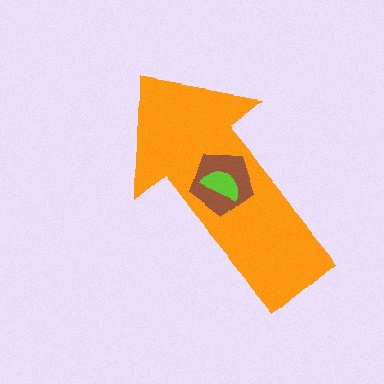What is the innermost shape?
The lime semicircle.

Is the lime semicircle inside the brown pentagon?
Yes.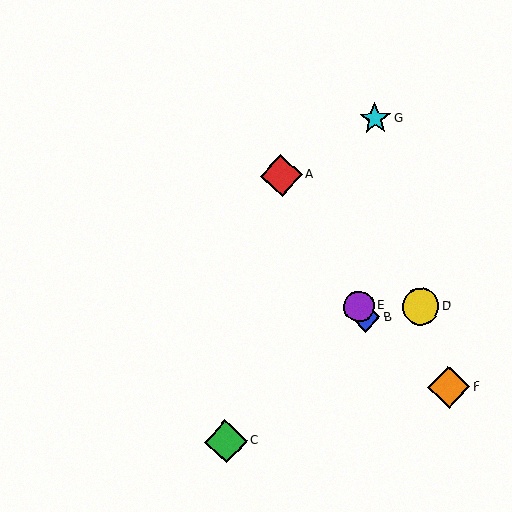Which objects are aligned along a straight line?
Objects A, B, E are aligned along a straight line.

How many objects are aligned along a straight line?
3 objects (A, B, E) are aligned along a straight line.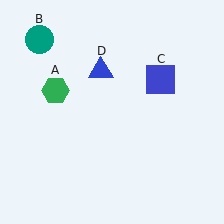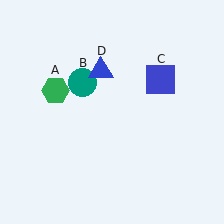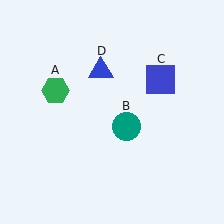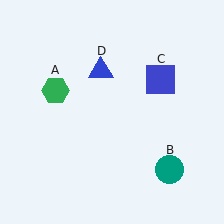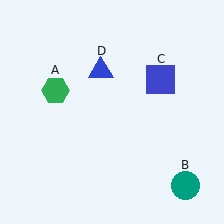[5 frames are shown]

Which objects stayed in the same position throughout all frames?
Green hexagon (object A) and blue square (object C) and blue triangle (object D) remained stationary.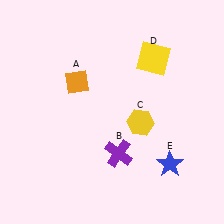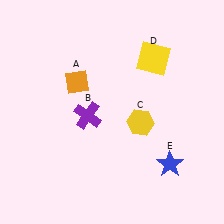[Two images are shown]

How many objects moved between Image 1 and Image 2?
1 object moved between the two images.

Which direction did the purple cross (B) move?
The purple cross (B) moved up.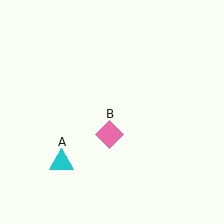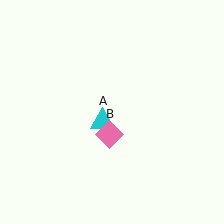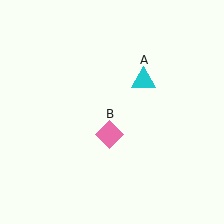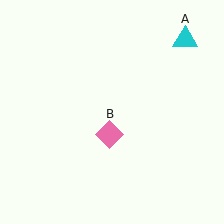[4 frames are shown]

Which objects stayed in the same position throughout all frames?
Pink diamond (object B) remained stationary.